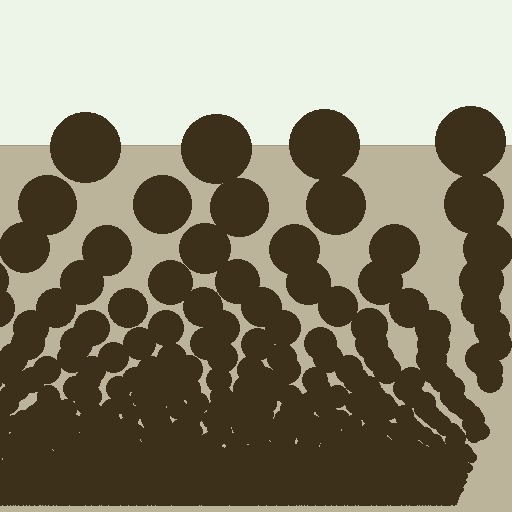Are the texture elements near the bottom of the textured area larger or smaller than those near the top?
Smaller. The gradient is inverted — elements near the bottom are smaller and denser.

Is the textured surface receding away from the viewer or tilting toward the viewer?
The surface appears to tilt toward the viewer. Texture elements get larger and sparser toward the top.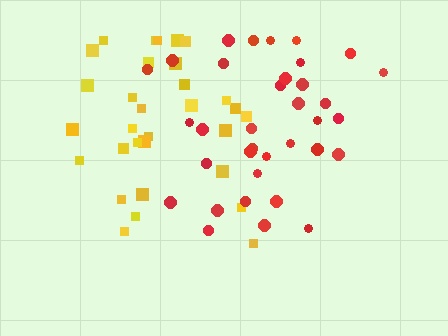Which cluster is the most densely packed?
Red.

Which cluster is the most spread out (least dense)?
Yellow.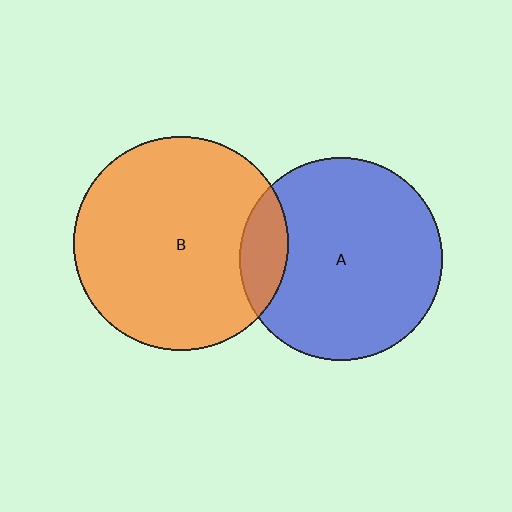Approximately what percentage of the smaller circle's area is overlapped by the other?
Approximately 15%.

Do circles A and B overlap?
Yes.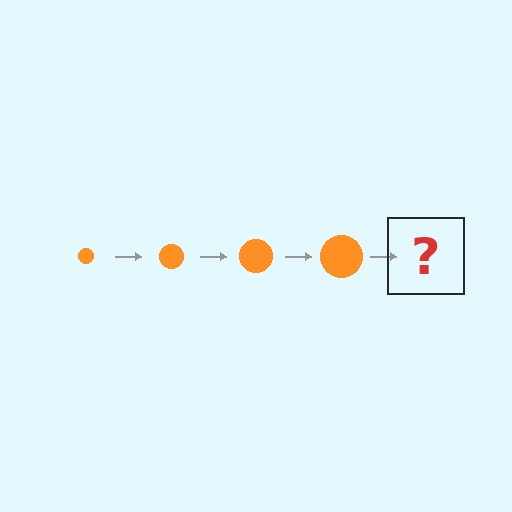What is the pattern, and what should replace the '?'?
The pattern is that the circle gets progressively larger each step. The '?' should be an orange circle, larger than the previous one.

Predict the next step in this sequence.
The next step is an orange circle, larger than the previous one.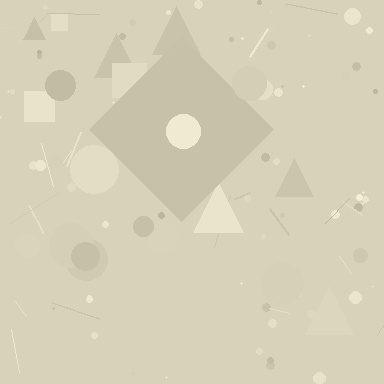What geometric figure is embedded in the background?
A diamond is embedded in the background.